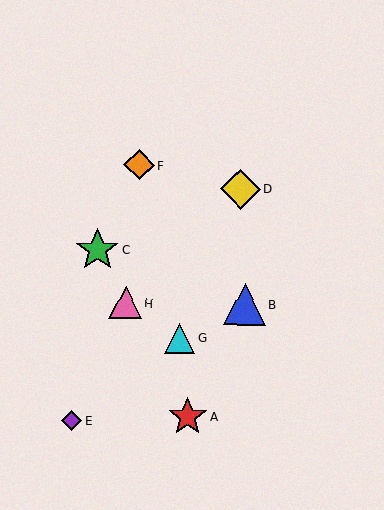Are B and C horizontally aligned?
No, B is at y≈304 and C is at y≈250.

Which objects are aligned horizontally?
Objects B, H are aligned horizontally.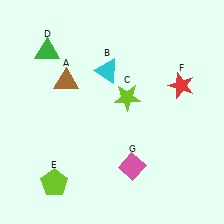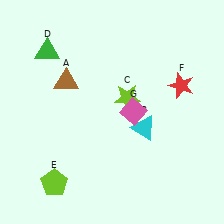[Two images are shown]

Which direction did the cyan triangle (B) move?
The cyan triangle (B) moved down.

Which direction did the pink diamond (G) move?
The pink diamond (G) moved up.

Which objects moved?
The objects that moved are: the cyan triangle (B), the pink diamond (G).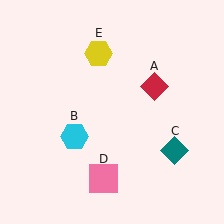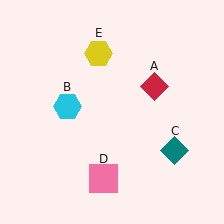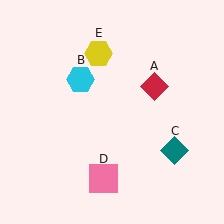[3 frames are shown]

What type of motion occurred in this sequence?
The cyan hexagon (object B) rotated clockwise around the center of the scene.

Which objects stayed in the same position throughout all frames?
Red diamond (object A) and teal diamond (object C) and pink square (object D) and yellow hexagon (object E) remained stationary.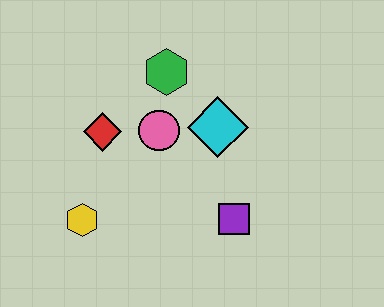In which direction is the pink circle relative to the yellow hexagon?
The pink circle is above the yellow hexagon.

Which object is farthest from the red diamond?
The purple square is farthest from the red diamond.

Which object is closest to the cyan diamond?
The pink circle is closest to the cyan diamond.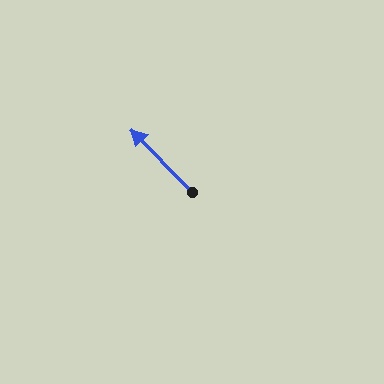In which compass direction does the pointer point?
Northwest.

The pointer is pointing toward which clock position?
Roughly 11 o'clock.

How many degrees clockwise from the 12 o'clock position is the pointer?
Approximately 316 degrees.